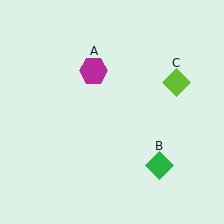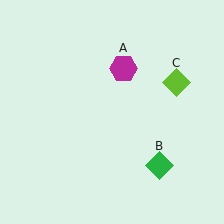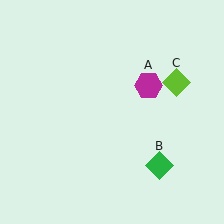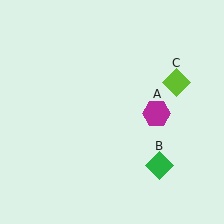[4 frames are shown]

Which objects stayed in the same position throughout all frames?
Green diamond (object B) and lime diamond (object C) remained stationary.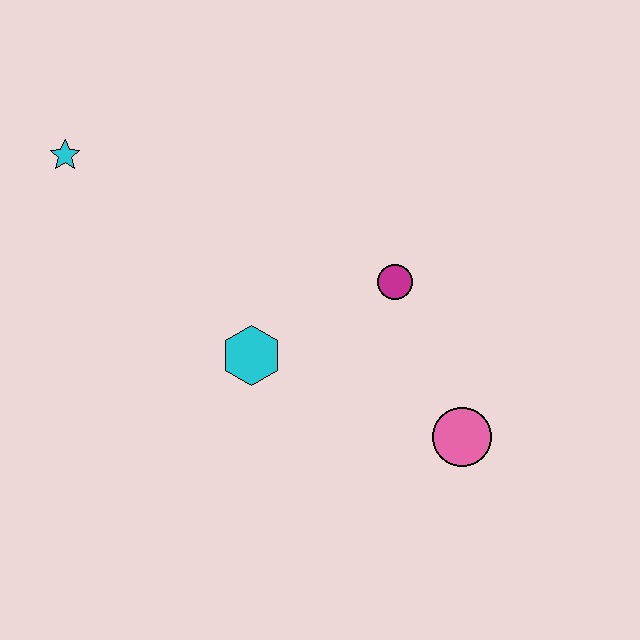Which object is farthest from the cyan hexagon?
The cyan star is farthest from the cyan hexagon.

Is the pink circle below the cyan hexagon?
Yes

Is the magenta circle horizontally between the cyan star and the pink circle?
Yes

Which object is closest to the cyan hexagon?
The magenta circle is closest to the cyan hexagon.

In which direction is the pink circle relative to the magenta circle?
The pink circle is below the magenta circle.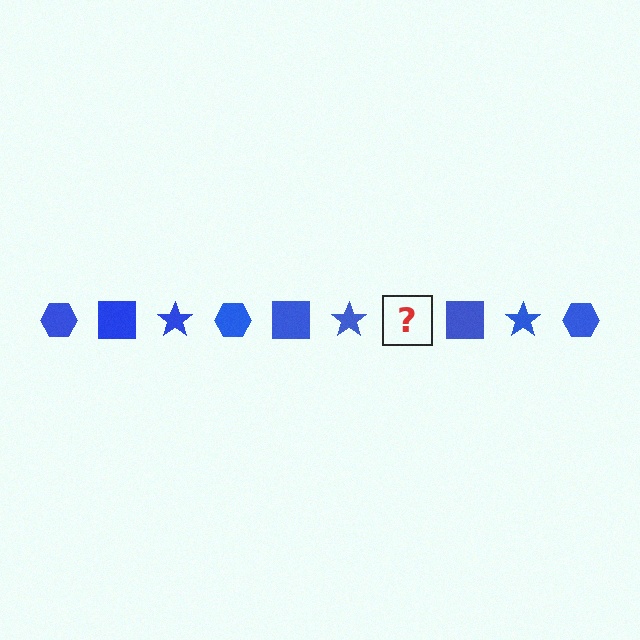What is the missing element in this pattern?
The missing element is a blue hexagon.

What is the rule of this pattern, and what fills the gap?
The rule is that the pattern cycles through hexagon, square, star shapes in blue. The gap should be filled with a blue hexagon.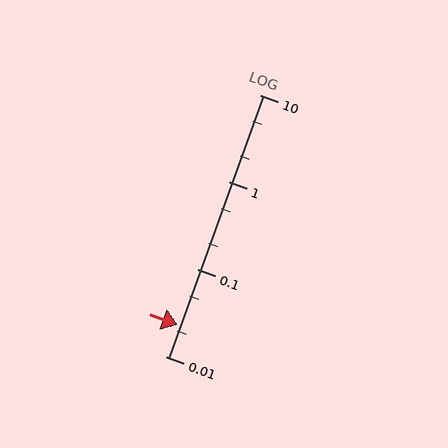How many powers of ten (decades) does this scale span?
The scale spans 3 decades, from 0.01 to 10.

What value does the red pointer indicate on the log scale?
The pointer indicates approximately 0.023.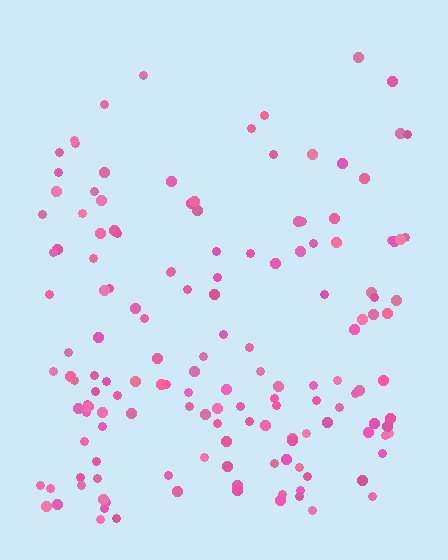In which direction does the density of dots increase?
From top to bottom, with the bottom side densest.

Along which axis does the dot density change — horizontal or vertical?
Vertical.